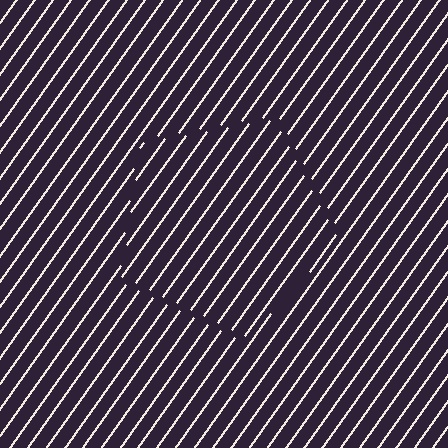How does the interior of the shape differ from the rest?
The interior of the shape contains the same grating, shifted by half a period — the contour is defined by the phase discontinuity where line-ends from the inner and outer gratings abut.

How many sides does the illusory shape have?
5 sides — the line-ends trace a pentagon.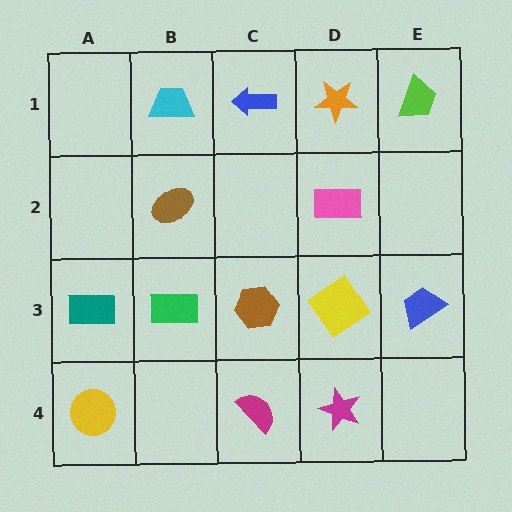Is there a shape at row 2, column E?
No, that cell is empty.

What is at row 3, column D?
A yellow diamond.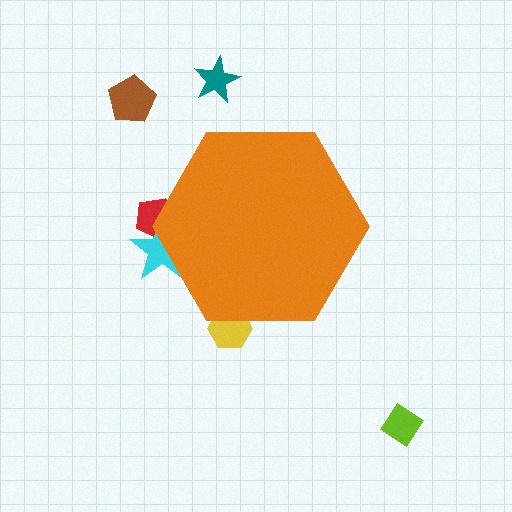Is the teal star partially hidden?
No, the teal star is fully visible.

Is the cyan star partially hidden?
Yes, the cyan star is partially hidden behind the orange hexagon.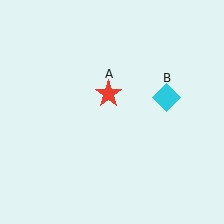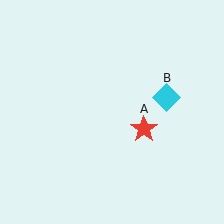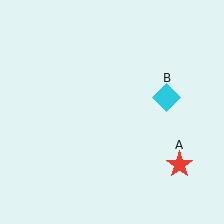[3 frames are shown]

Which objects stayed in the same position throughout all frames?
Cyan diamond (object B) remained stationary.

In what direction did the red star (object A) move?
The red star (object A) moved down and to the right.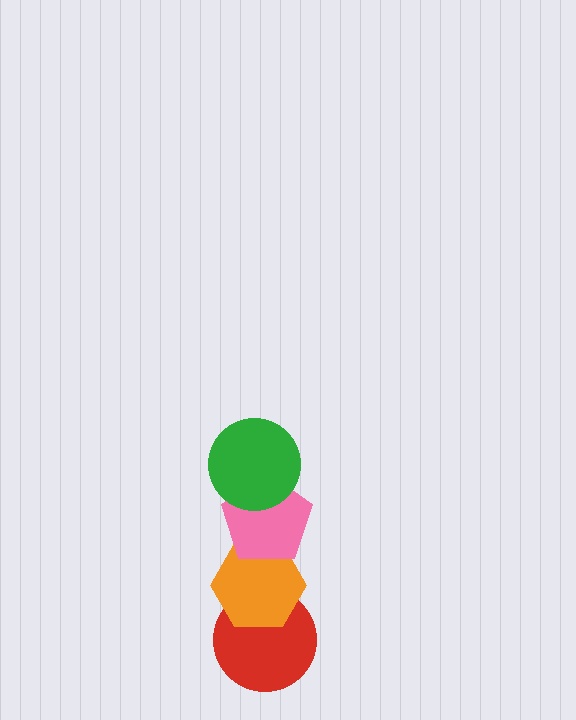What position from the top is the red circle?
The red circle is 4th from the top.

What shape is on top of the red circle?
The orange hexagon is on top of the red circle.